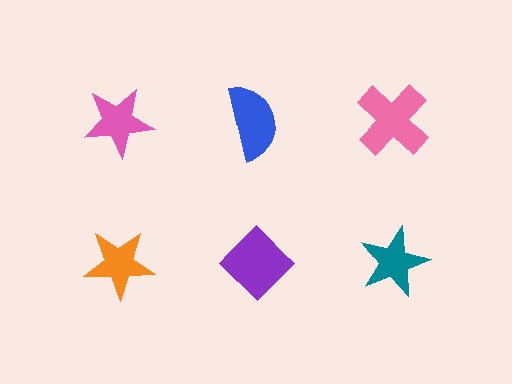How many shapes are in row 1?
3 shapes.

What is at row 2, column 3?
A teal star.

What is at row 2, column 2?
A purple diamond.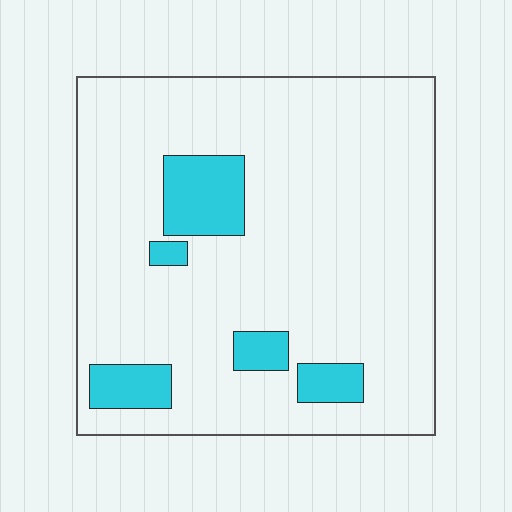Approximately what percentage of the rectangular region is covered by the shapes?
Approximately 15%.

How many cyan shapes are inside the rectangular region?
5.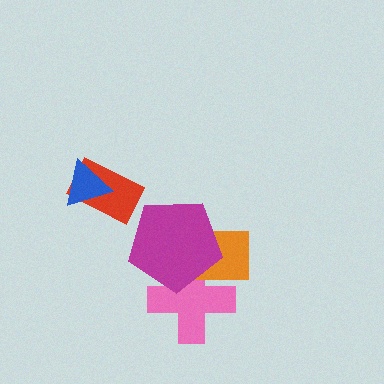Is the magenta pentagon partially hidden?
No, no other shape covers it.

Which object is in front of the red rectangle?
The blue triangle is in front of the red rectangle.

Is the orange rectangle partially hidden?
Yes, it is partially covered by another shape.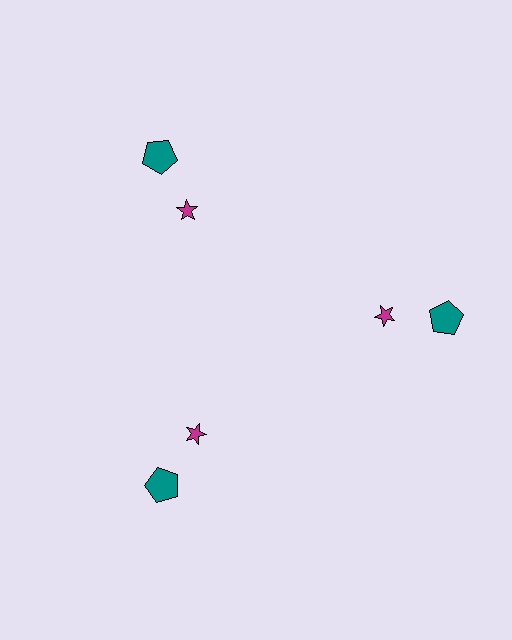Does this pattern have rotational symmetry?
Yes, this pattern has 3-fold rotational symmetry. It looks the same after rotating 120 degrees around the center.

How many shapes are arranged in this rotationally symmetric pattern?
There are 6 shapes, arranged in 3 groups of 2.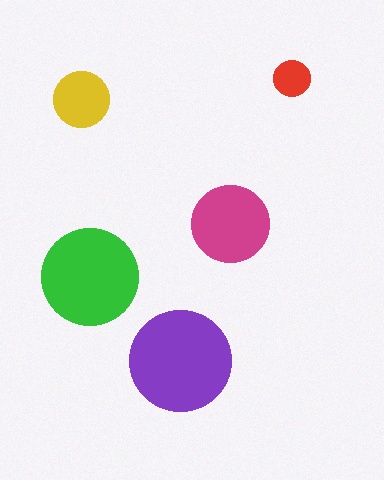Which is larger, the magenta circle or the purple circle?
The purple one.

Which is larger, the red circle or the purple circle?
The purple one.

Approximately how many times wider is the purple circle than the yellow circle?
About 2 times wider.